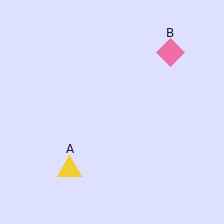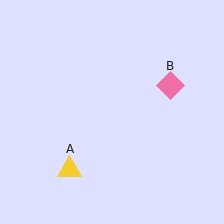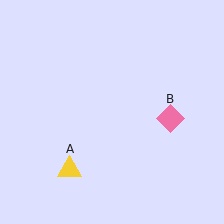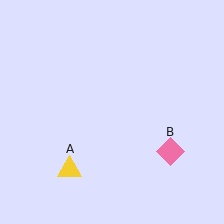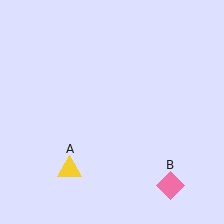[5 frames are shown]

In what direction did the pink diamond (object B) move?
The pink diamond (object B) moved down.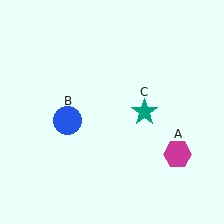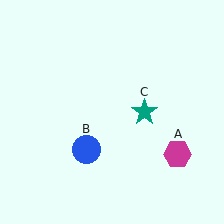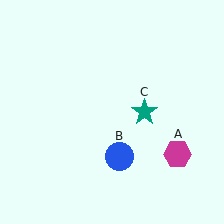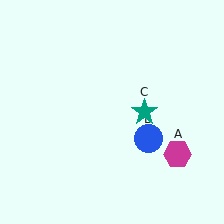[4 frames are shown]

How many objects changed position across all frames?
1 object changed position: blue circle (object B).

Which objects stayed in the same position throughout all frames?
Magenta hexagon (object A) and teal star (object C) remained stationary.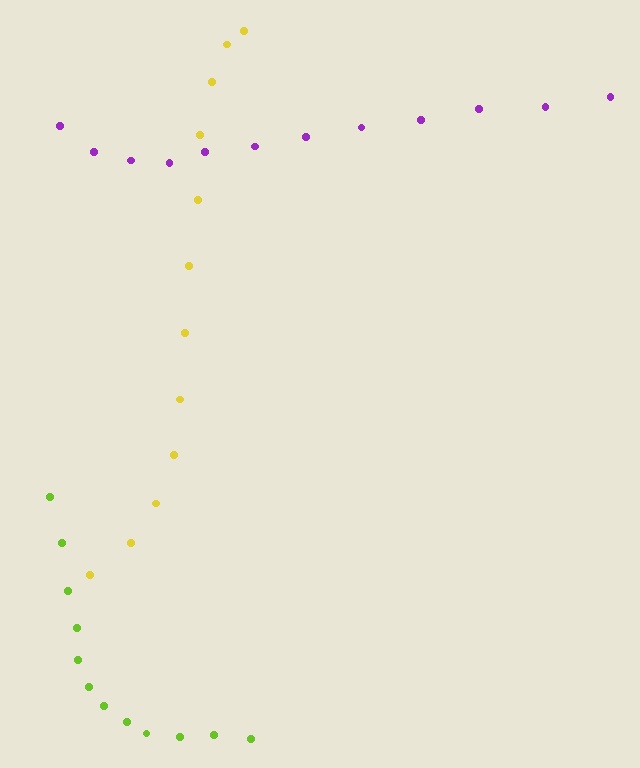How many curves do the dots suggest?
There are 3 distinct paths.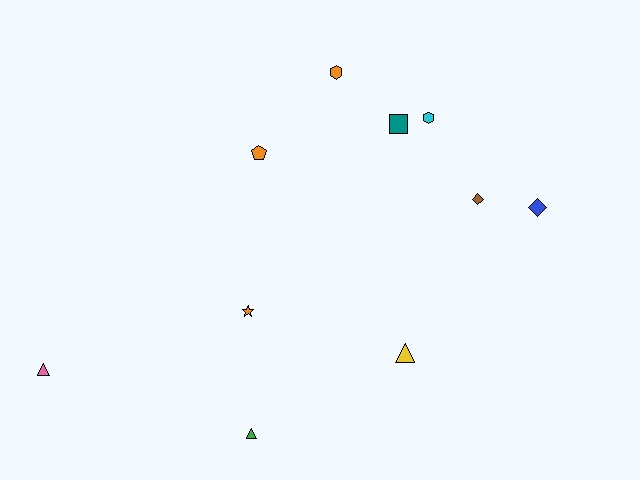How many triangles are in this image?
There are 3 triangles.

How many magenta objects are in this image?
There are no magenta objects.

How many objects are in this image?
There are 10 objects.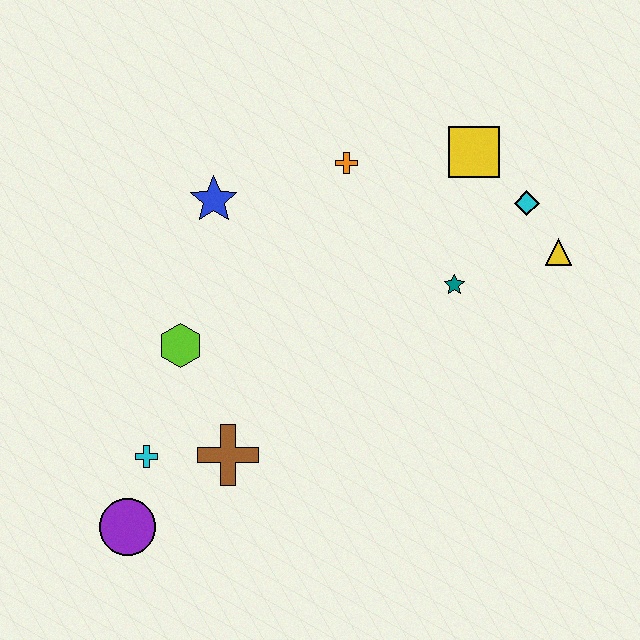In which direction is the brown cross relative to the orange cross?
The brown cross is below the orange cross.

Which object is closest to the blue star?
The orange cross is closest to the blue star.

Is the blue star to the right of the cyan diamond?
No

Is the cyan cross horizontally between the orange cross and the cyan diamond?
No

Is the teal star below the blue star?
Yes